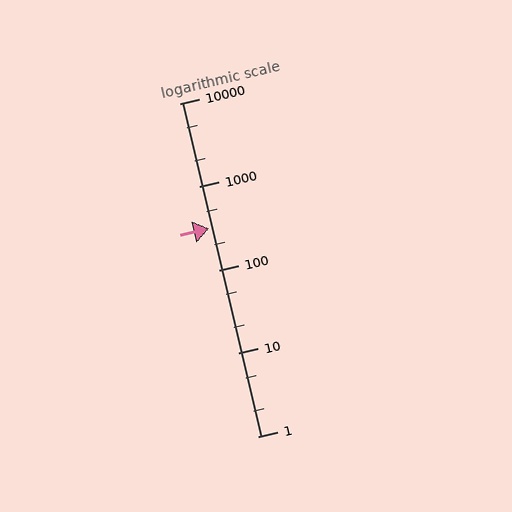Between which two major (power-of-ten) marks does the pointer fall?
The pointer is between 100 and 1000.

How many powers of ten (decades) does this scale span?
The scale spans 4 decades, from 1 to 10000.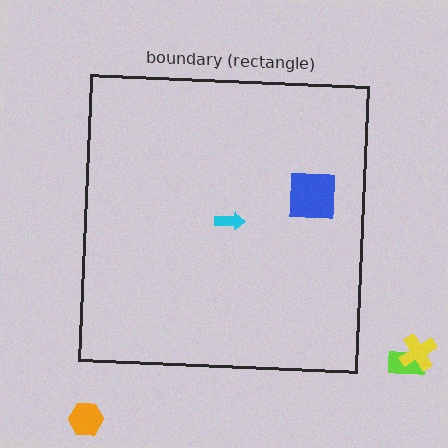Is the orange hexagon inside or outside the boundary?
Outside.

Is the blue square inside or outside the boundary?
Inside.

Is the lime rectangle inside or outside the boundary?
Outside.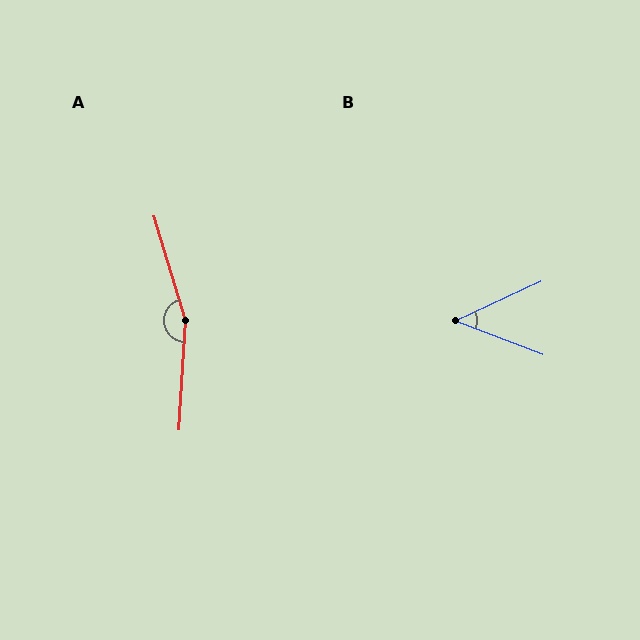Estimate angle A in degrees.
Approximately 159 degrees.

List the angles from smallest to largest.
B (46°), A (159°).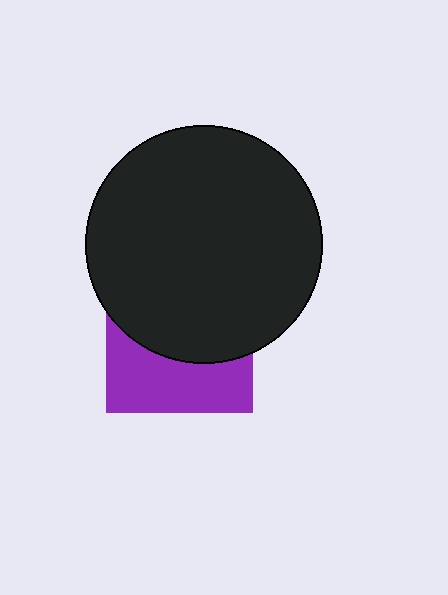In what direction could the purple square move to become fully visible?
The purple square could move down. That would shift it out from behind the black circle entirely.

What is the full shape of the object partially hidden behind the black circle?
The partially hidden object is a purple square.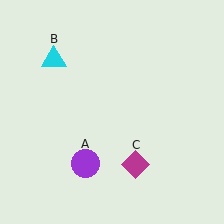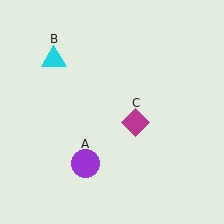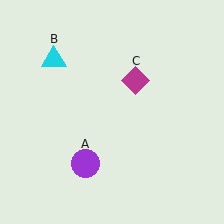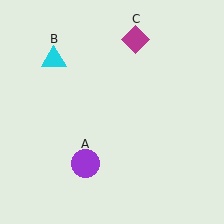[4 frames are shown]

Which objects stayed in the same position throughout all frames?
Purple circle (object A) and cyan triangle (object B) remained stationary.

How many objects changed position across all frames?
1 object changed position: magenta diamond (object C).